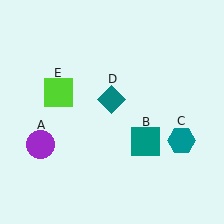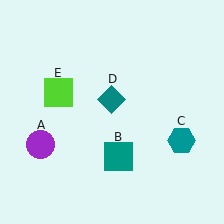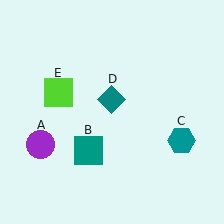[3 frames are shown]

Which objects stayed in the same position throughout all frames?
Purple circle (object A) and teal hexagon (object C) and teal diamond (object D) and lime square (object E) remained stationary.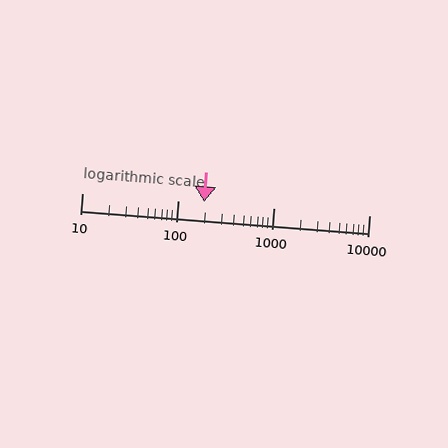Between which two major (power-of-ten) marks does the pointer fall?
The pointer is between 100 and 1000.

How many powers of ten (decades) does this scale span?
The scale spans 3 decades, from 10 to 10000.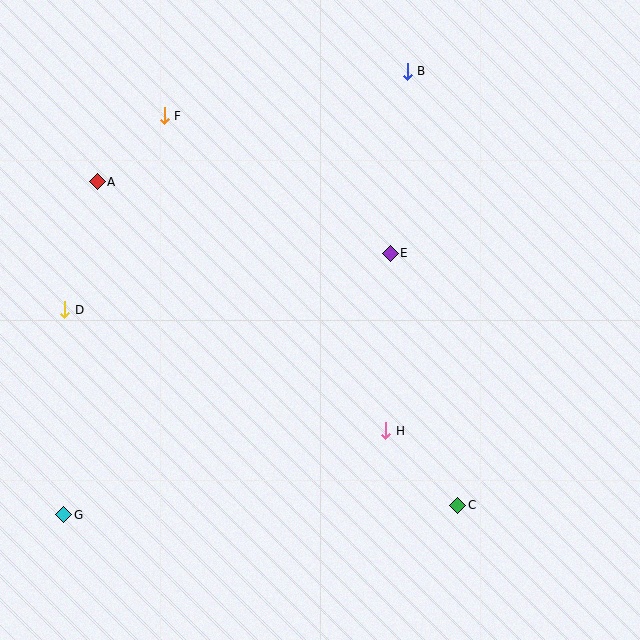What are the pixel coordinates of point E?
Point E is at (390, 253).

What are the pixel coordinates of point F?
Point F is at (164, 116).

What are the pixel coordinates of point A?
Point A is at (97, 182).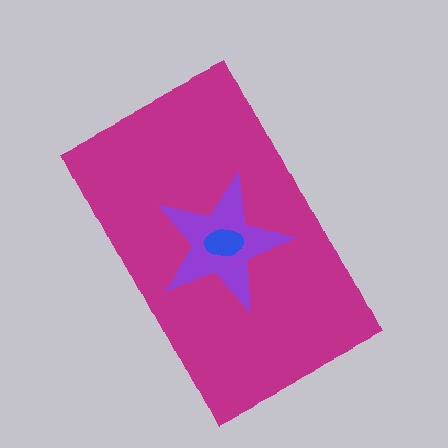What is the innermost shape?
The blue ellipse.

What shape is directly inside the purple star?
The blue ellipse.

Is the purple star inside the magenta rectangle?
Yes.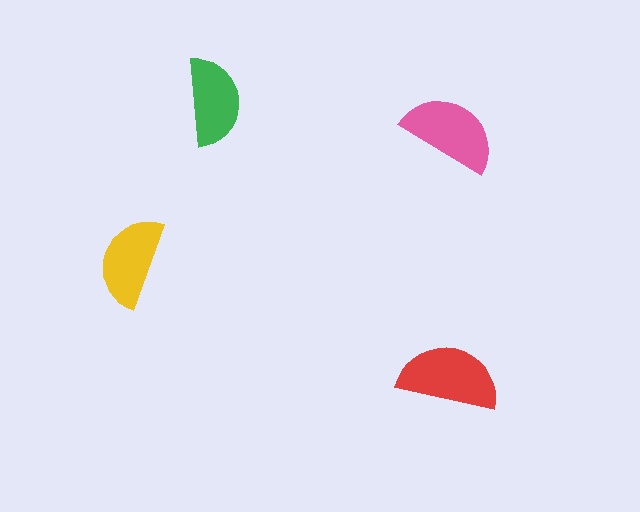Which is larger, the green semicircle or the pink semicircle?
The pink one.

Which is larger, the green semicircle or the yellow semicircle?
The yellow one.